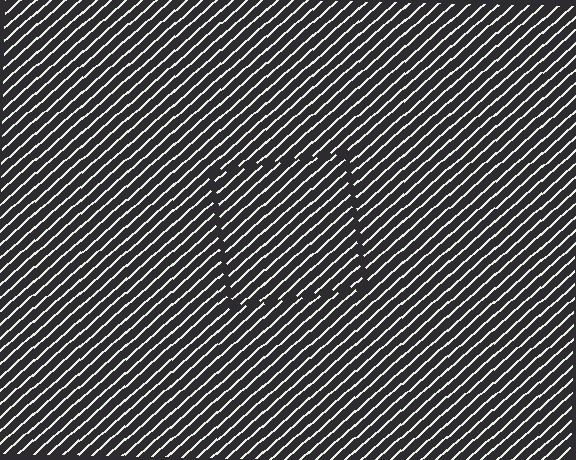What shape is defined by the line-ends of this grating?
An illusory square. The interior of the shape contains the same grating, shifted by half a period — the contour is defined by the phase discontinuity where line-ends from the inner and outer gratings abut.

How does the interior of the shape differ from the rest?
The interior of the shape contains the same grating, shifted by half a period — the contour is defined by the phase discontinuity where line-ends from the inner and outer gratings abut.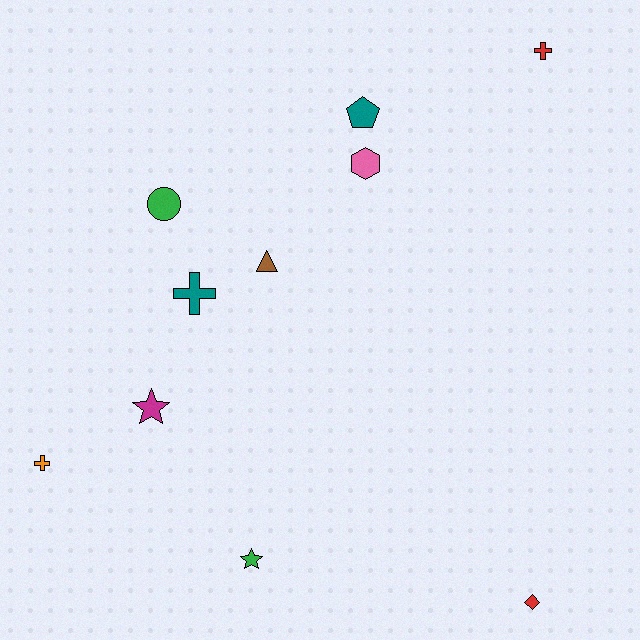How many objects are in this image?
There are 10 objects.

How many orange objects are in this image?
There is 1 orange object.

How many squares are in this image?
There are no squares.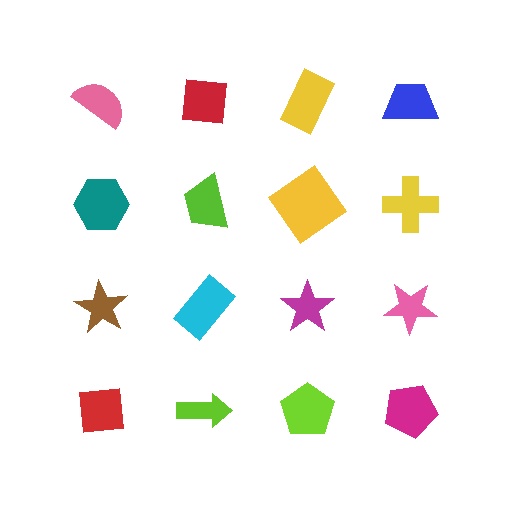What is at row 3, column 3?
A magenta star.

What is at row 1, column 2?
A red square.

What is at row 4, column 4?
A magenta pentagon.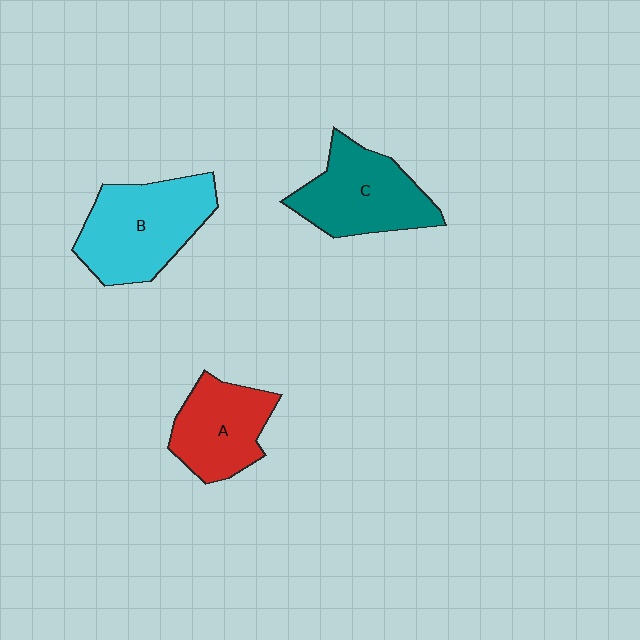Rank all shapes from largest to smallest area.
From largest to smallest: B (cyan), C (teal), A (red).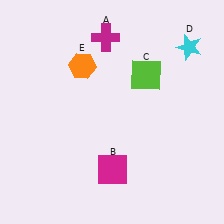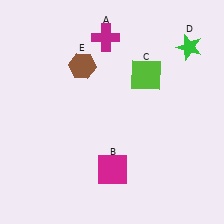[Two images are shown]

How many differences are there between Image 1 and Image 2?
There are 2 differences between the two images.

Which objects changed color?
D changed from cyan to green. E changed from orange to brown.